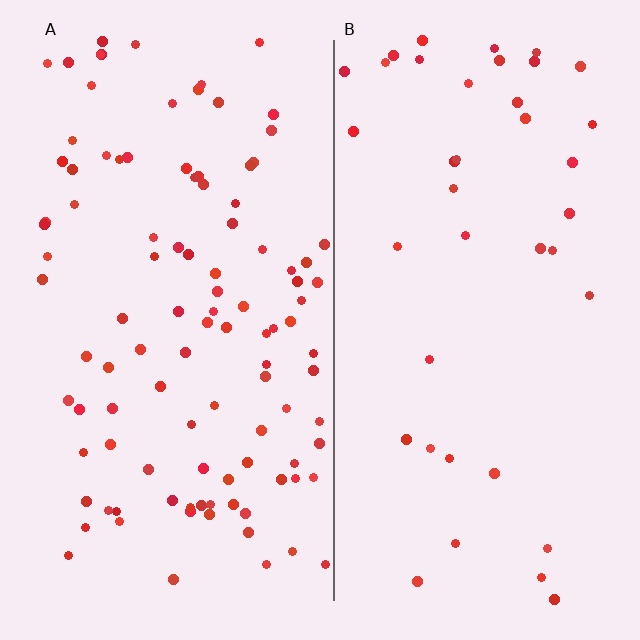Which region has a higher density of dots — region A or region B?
A (the left).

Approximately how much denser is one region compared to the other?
Approximately 2.6× — region A over region B.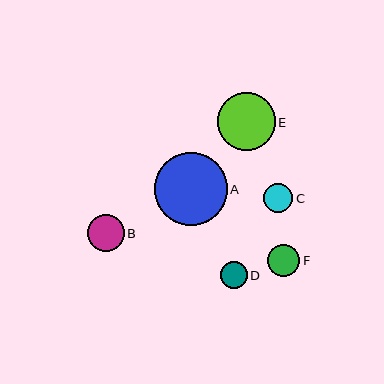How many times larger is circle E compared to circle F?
Circle E is approximately 1.8 times the size of circle F.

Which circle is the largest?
Circle A is the largest with a size of approximately 72 pixels.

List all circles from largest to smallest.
From largest to smallest: A, E, B, F, C, D.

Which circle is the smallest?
Circle D is the smallest with a size of approximately 27 pixels.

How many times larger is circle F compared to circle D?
Circle F is approximately 1.2 times the size of circle D.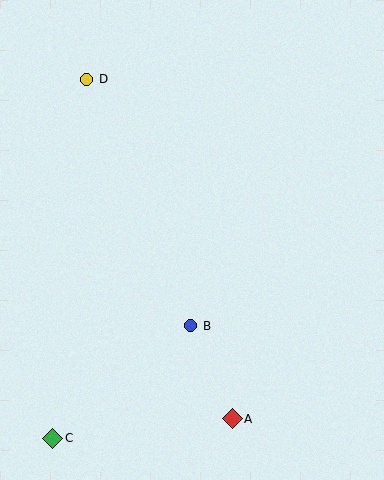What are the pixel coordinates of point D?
Point D is at (87, 79).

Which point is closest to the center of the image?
Point B at (191, 326) is closest to the center.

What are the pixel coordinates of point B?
Point B is at (191, 326).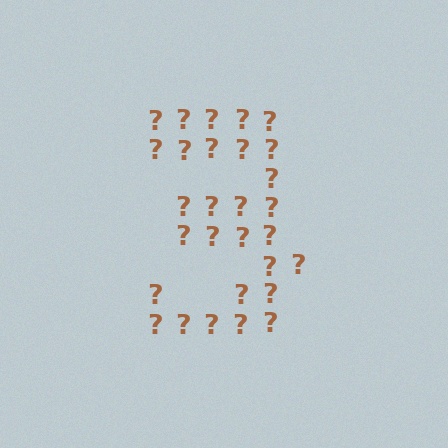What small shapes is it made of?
It is made of small question marks.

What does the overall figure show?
The overall figure shows the digit 3.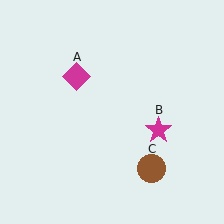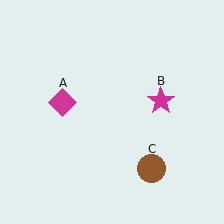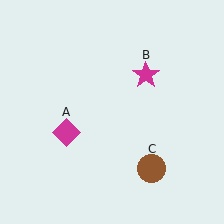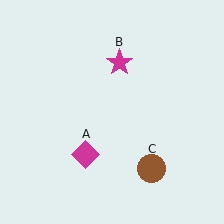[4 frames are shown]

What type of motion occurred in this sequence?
The magenta diamond (object A), magenta star (object B) rotated counterclockwise around the center of the scene.